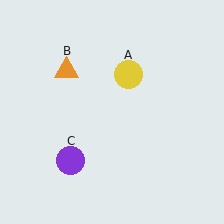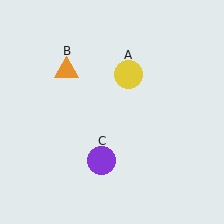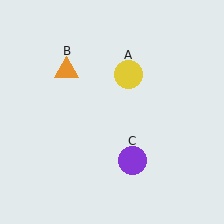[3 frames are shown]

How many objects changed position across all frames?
1 object changed position: purple circle (object C).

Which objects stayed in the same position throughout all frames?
Yellow circle (object A) and orange triangle (object B) remained stationary.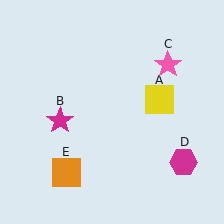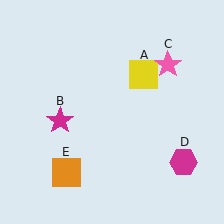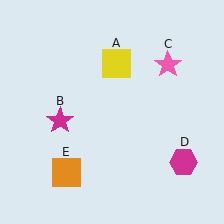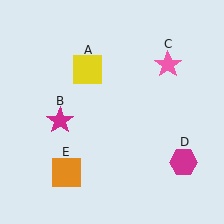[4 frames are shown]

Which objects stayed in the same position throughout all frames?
Magenta star (object B) and pink star (object C) and magenta hexagon (object D) and orange square (object E) remained stationary.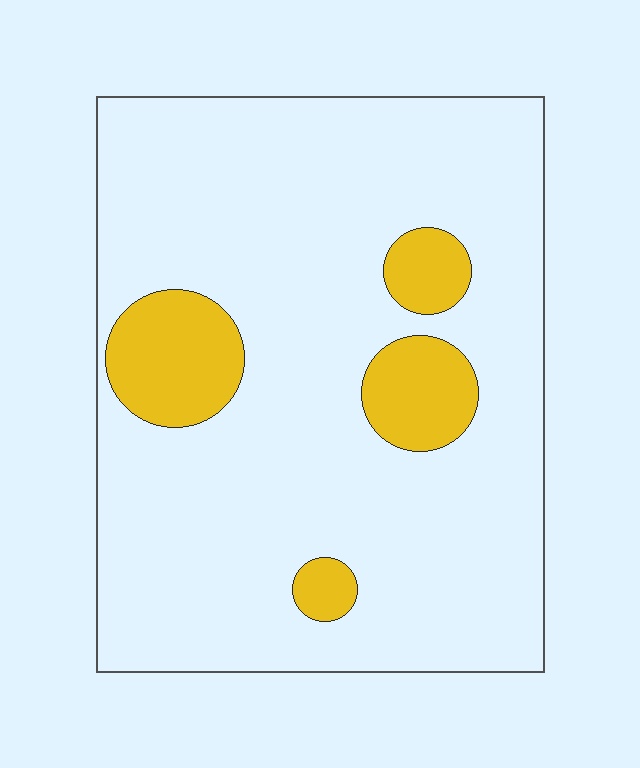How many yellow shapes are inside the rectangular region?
4.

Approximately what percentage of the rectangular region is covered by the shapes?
Approximately 15%.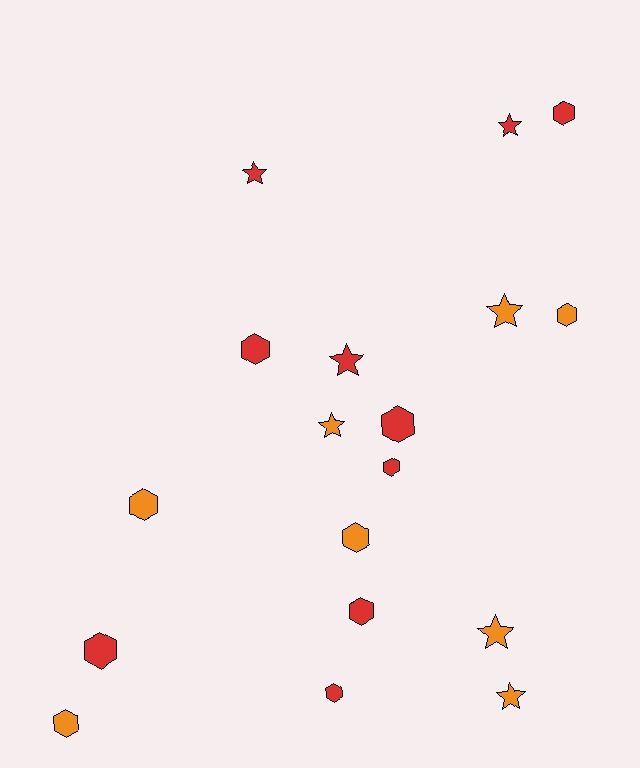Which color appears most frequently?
Red, with 10 objects.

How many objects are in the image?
There are 18 objects.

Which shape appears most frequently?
Hexagon, with 11 objects.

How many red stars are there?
There are 3 red stars.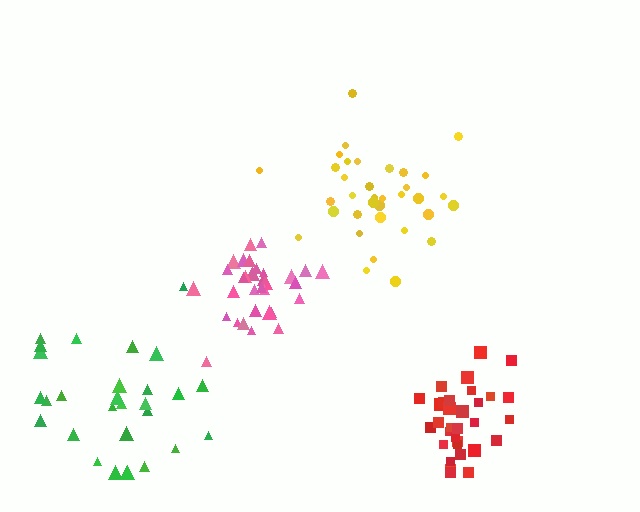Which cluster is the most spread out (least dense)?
Green.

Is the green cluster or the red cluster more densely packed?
Red.